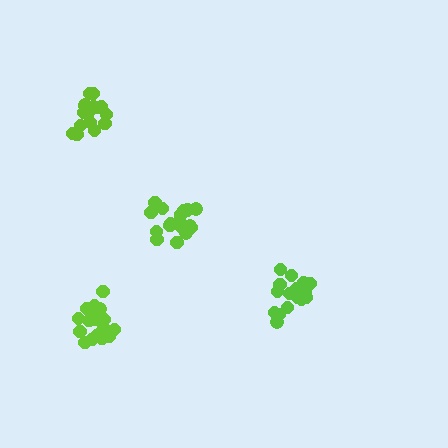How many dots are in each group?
Group 1: 18 dots, Group 2: 20 dots, Group 3: 18 dots, Group 4: 19 dots (75 total).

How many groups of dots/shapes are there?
There are 4 groups.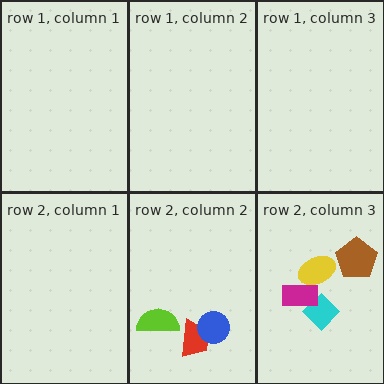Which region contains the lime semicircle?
The row 2, column 2 region.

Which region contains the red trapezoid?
The row 2, column 2 region.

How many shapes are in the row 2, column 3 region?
4.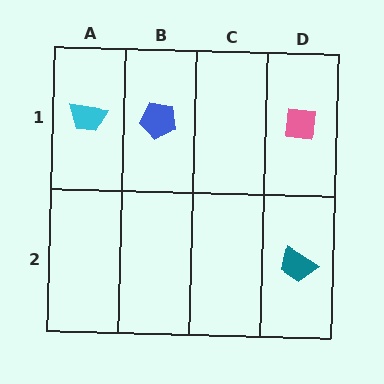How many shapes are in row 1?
3 shapes.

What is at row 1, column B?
A blue pentagon.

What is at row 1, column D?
A pink square.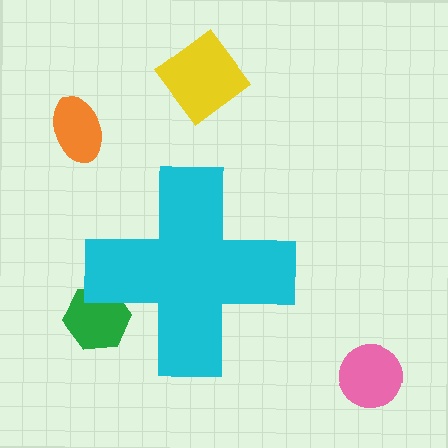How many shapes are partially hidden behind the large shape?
1 shape is partially hidden.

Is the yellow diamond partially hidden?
No, the yellow diamond is fully visible.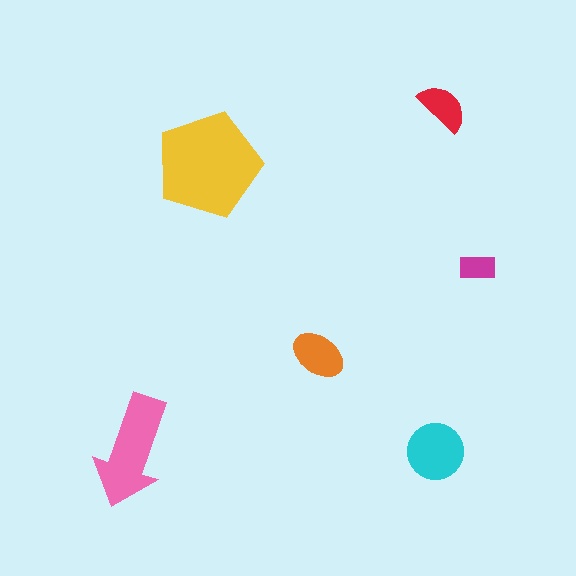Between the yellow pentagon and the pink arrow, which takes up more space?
The yellow pentagon.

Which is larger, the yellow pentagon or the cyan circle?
The yellow pentagon.